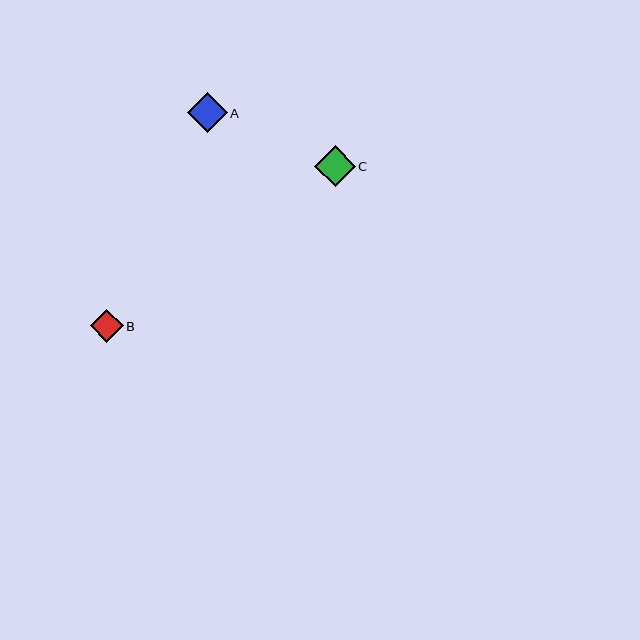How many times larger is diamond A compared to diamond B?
Diamond A is approximately 1.2 times the size of diamond B.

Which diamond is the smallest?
Diamond B is the smallest with a size of approximately 33 pixels.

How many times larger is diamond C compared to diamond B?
Diamond C is approximately 1.2 times the size of diamond B.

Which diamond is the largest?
Diamond C is the largest with a size of approximately 41 pixels.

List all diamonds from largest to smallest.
From largest to smallest: C, A, B.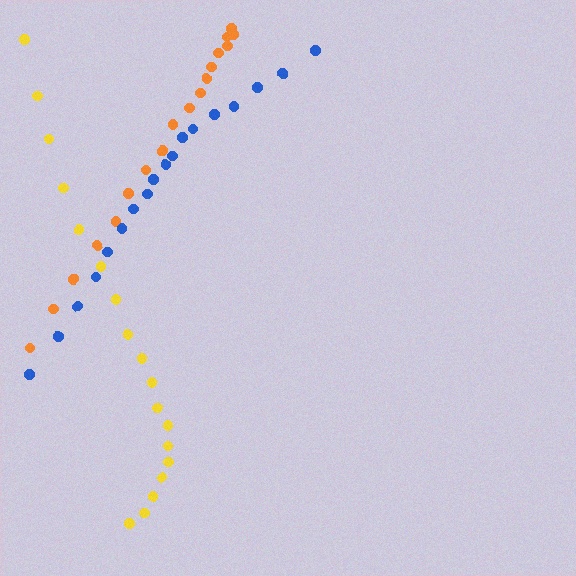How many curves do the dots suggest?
There are 3 distinct paths.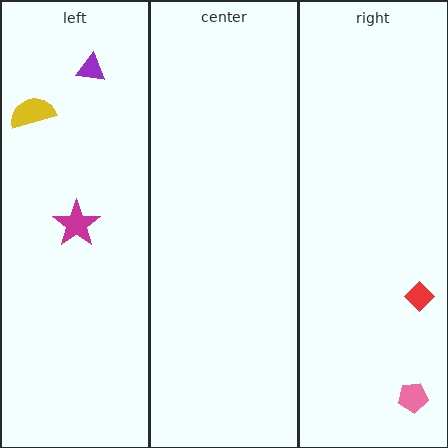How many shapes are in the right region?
2.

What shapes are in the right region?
The pink pentagon, the red diamond.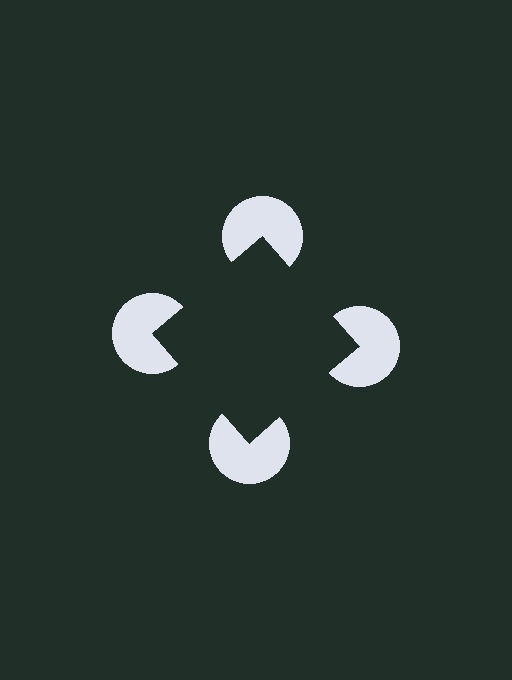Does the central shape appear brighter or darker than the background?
It typically appears slightly darker than the background, even though no actual brightness change is drawn.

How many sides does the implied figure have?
4 sides.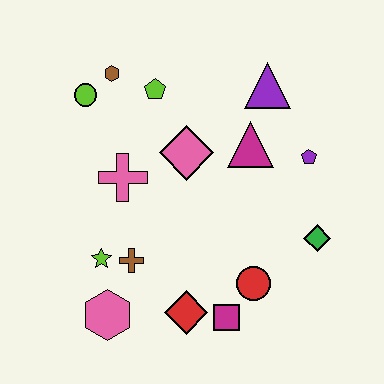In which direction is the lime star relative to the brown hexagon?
The lime star is below the brown hexagon.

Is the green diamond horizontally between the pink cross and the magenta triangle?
No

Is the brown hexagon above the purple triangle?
Yes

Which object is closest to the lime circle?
The brown hexagon is closest to the lime circle.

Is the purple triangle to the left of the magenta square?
No